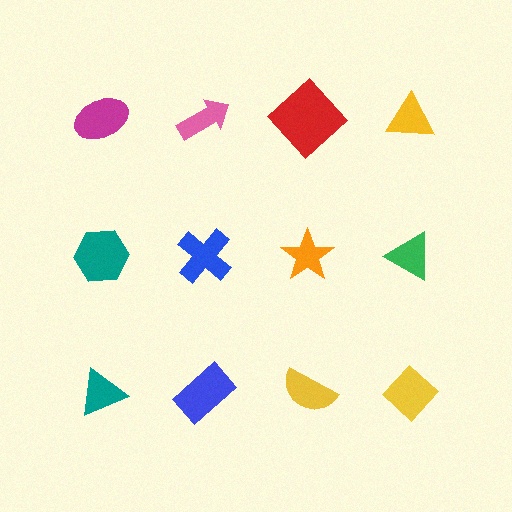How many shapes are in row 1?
4 shapes.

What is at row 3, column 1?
A teal triangle.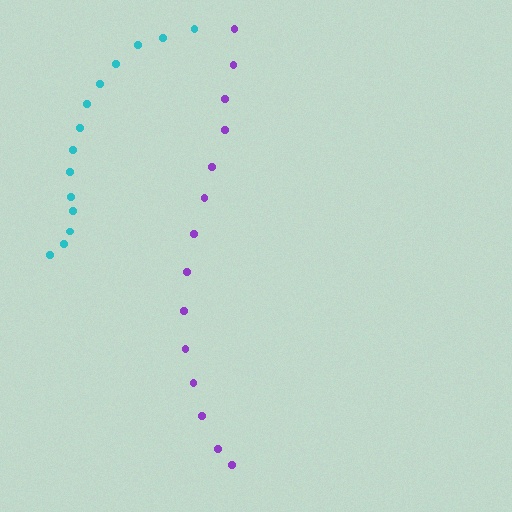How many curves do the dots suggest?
There are 2 distinct paths.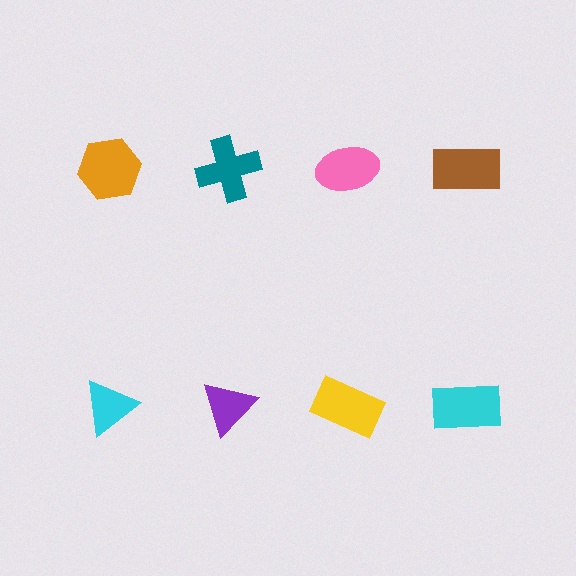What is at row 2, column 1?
A cyan triangle.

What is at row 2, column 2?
A purple triangle.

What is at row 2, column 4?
A cyan rectangle.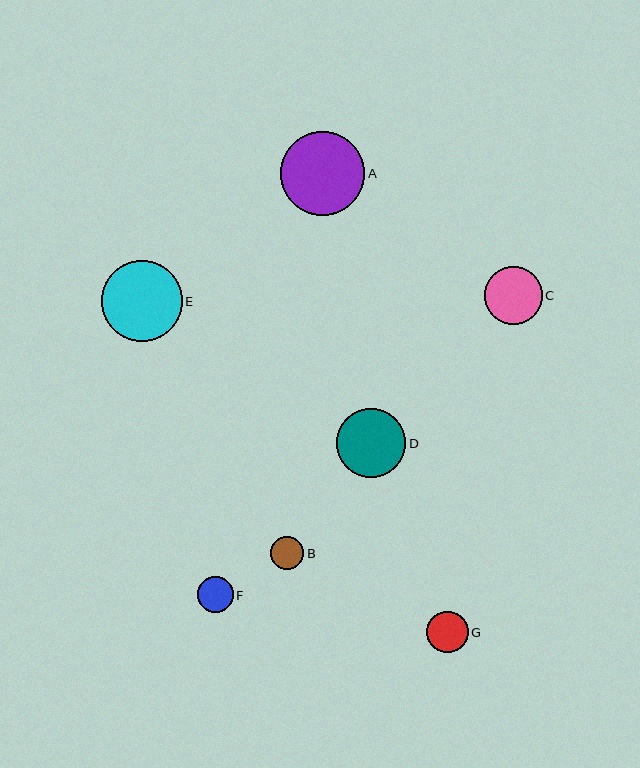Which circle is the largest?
Circle A is the largest with a size of approximately 84 pixels.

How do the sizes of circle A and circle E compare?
Circle A and circle E are approximately the same size.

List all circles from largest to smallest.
From largest to smallest: A, E, D, C, G, F, B.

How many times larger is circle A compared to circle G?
Circle A is approximately 2.0 times the size of circle G.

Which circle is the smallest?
Circle B is the smallest with a size of approximately 33 pixels.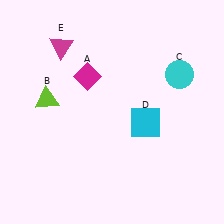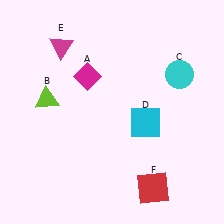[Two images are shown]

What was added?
A red square (F) was added in Image 2.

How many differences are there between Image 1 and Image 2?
There is 1 difference between the two images.